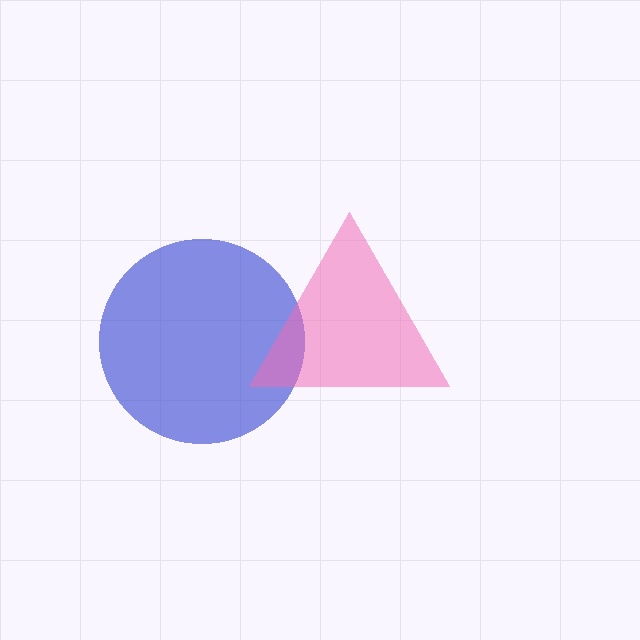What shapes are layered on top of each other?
The layered shapes are: a blue circle, a pink triangle.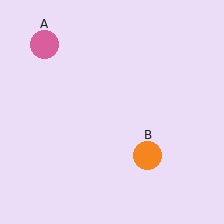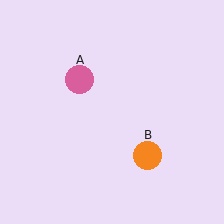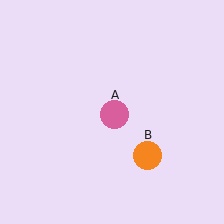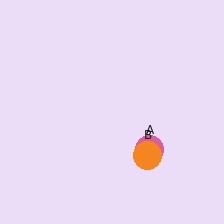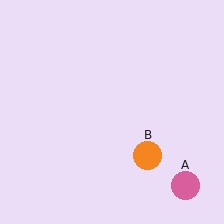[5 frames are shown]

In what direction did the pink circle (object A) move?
The pink circle (object A) moved down and to the right.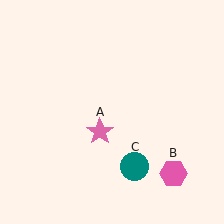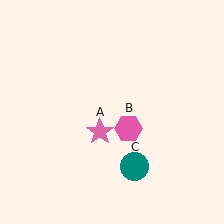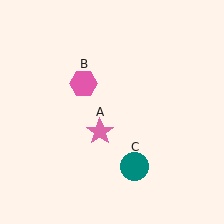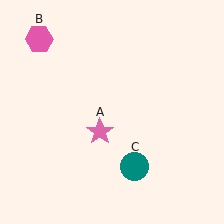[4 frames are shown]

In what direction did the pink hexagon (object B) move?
The pink hexagon (object B) moved up and to the left.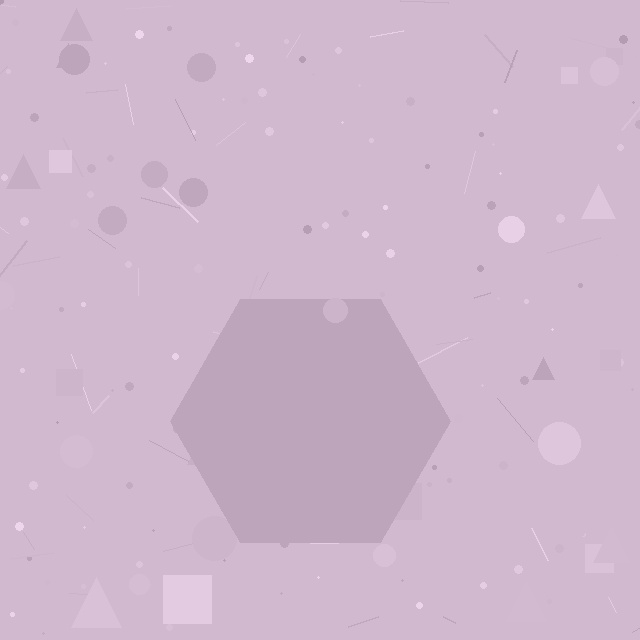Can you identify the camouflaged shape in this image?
The camouflaged shape is a hexagon.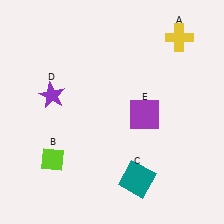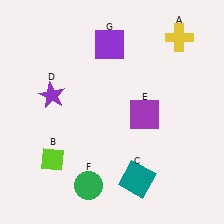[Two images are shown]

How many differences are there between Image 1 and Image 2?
There are 2 differences between the two images.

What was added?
A green circle (F), a purple square (G) were added in Image 2.